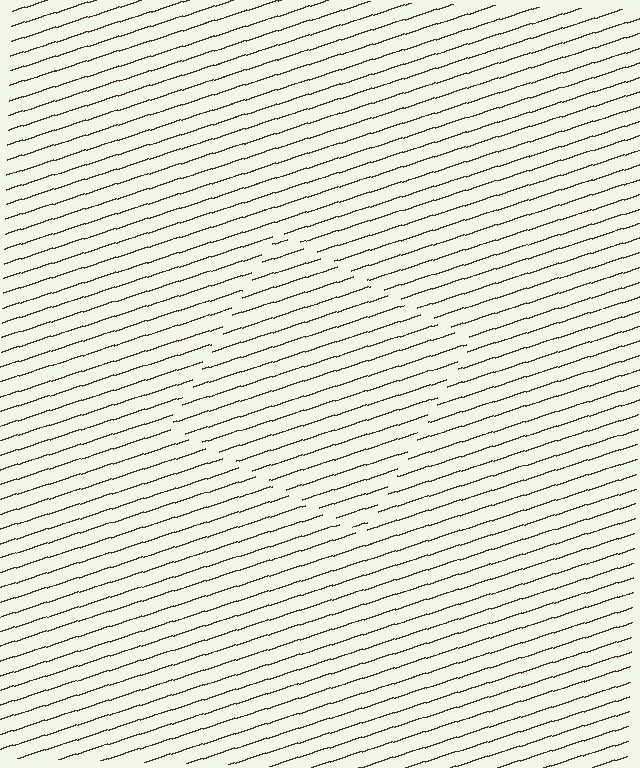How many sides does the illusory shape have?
4 sides — the line-ends trace a square.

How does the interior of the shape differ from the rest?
The interior of the shape contains the same grating, shifted by half a period — the contour is defined by the phase discontinuity where line-ends from the inner and outer gratings abut.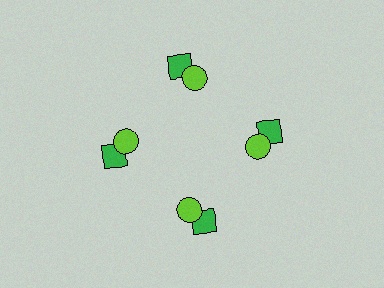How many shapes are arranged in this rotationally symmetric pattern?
There are 8 shapes, arranged in 4 groups of 2.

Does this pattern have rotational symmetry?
Yes, this pattern has 4-fold rotational symmetry. It looks the same after rotating 90 degrees around the center.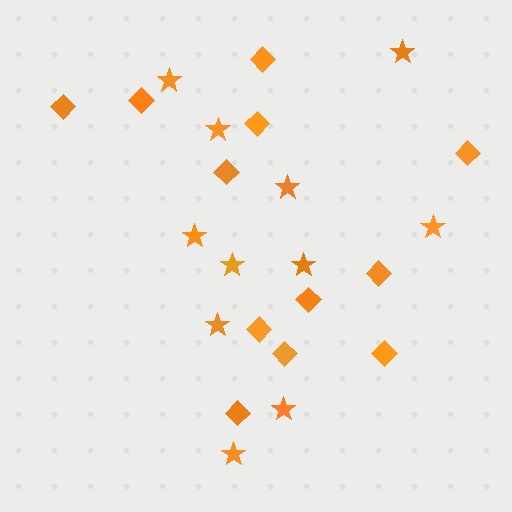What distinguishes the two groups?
There are 2 groups: one group of stars (11) and one group of diamonds (12).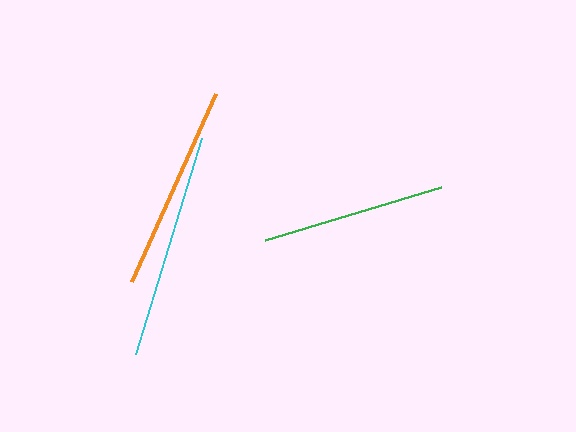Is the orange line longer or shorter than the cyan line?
The cyan line is longer than the orange line.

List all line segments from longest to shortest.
From longest to shortest: cyan, orange, green.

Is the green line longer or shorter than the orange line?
The orange line is longer than the green line.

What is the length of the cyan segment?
The cyan segment is approximately 225 pixels long.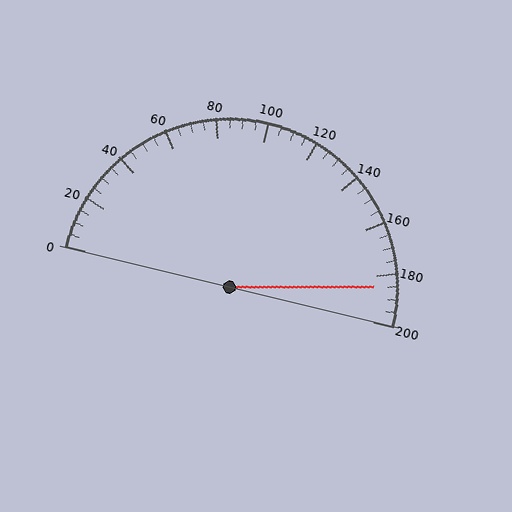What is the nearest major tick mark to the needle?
The nearest major tick mark is 180.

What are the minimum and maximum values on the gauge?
The gauge ranges from 0 to 200.